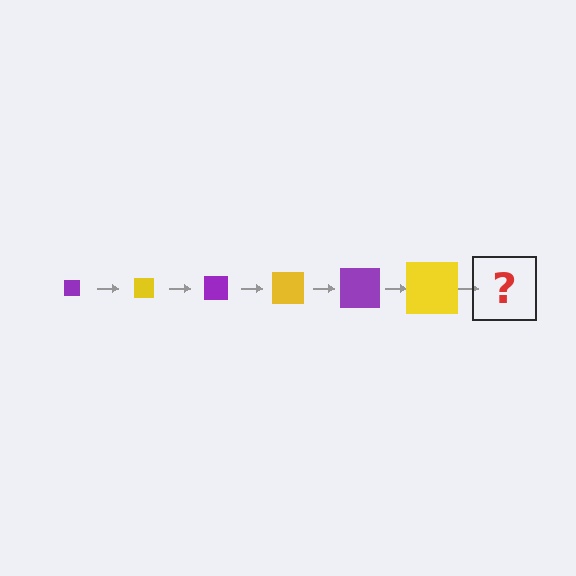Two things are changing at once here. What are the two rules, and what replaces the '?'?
The two rules are that the square grows larger each step and the color cycles through purple and yellow. The '?' should be a purple square, larger than the previous one.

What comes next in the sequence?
The next element should be a purple square, larger than the previous one.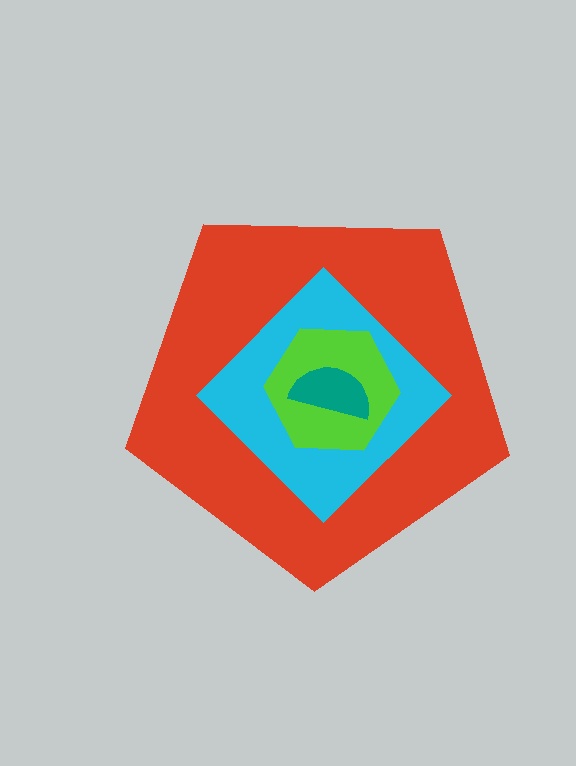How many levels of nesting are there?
4.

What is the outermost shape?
The red pentagon.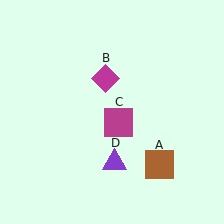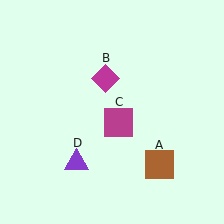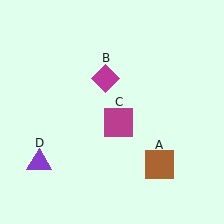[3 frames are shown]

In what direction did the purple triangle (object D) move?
The purple triangle (object D) moved left.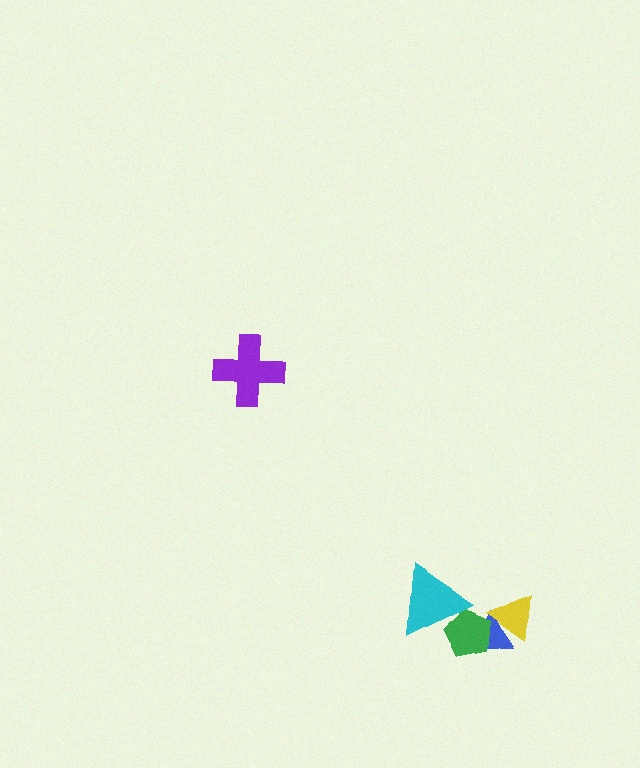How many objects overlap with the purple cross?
0 objects overlap with the purple cross.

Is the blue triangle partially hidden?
Yes, it is partially covered by another shape.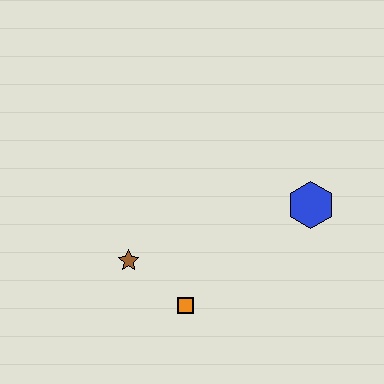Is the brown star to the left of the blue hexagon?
Yes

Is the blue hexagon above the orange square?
Yes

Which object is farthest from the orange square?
The blue hexagon is farthest from the orange square.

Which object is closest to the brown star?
The orange square is closest to the brown star.